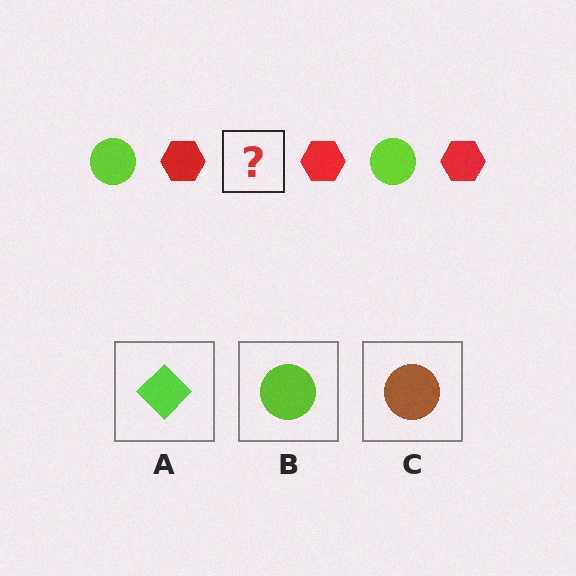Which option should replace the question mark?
Option B.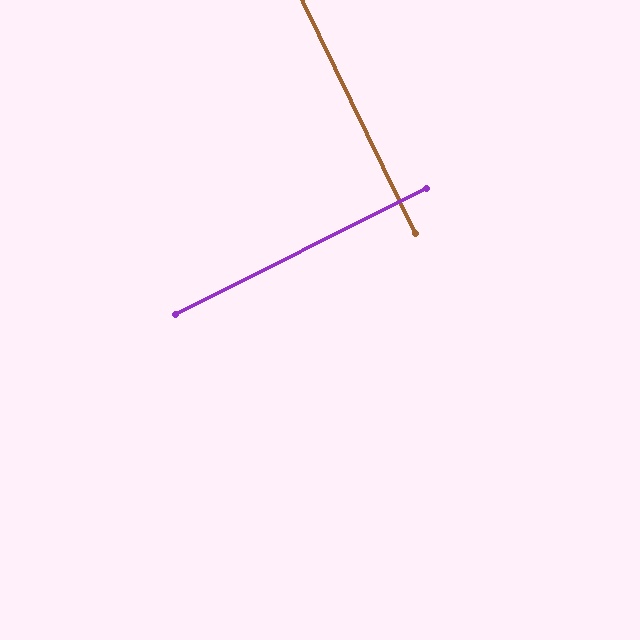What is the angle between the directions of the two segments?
Approximately 89 degrees.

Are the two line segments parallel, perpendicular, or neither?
Perpendicular — they meet at approximately 89°.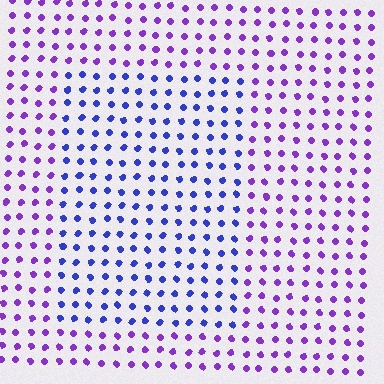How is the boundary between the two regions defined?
The boundary is defined purely by a slight shift in hue (about 40 degrees). Spacing, size, and orientation are identical on both sides.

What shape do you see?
I see a rectangle.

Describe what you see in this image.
The image is filled with small purple elements in a uniform arrangement. A rectangle-shaped region is visible where the elements are tinted to a slightly different hue, forming a subtle color boundary.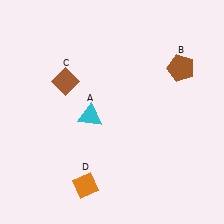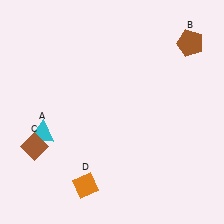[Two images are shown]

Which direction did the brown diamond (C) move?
The brown diamond (C) moved down.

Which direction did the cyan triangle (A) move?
The cyan triangle (A) moved left.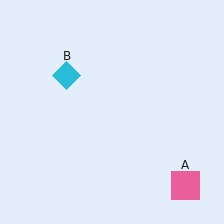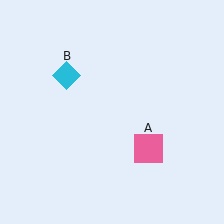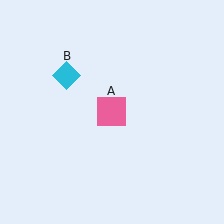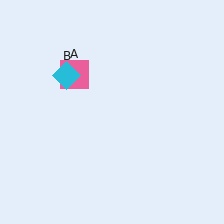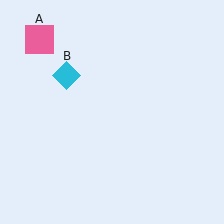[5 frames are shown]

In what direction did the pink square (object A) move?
The pink square (object A) moved up and to the left.